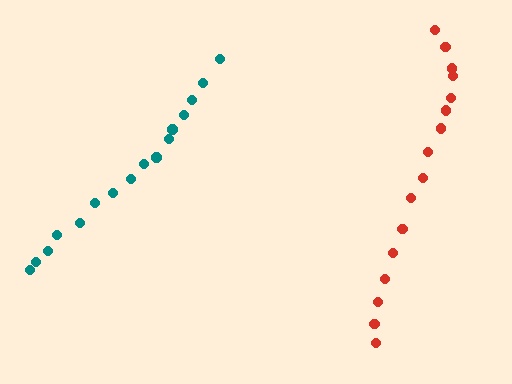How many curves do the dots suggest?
There are 2 distinct paths.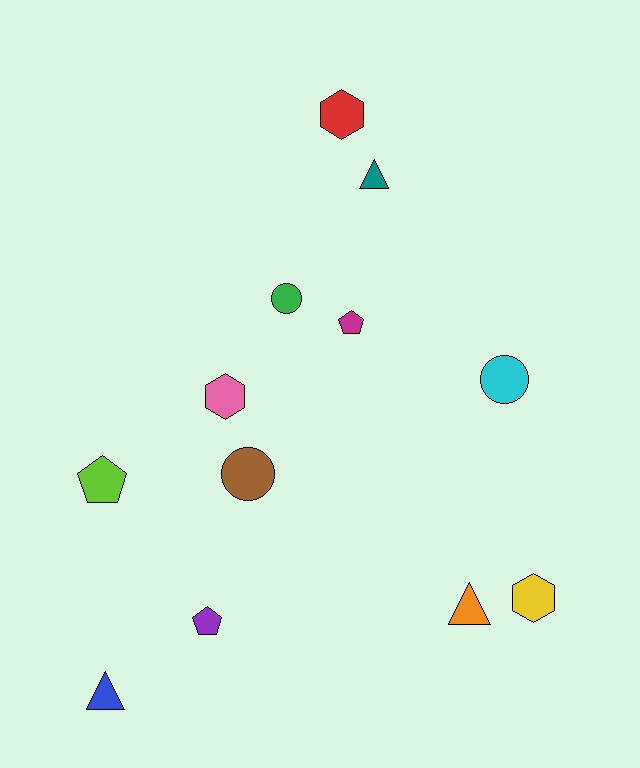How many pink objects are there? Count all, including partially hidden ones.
There is 1 pink object.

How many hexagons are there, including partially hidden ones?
There are 3 hexagons.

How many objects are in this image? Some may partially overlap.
There are 12 objects.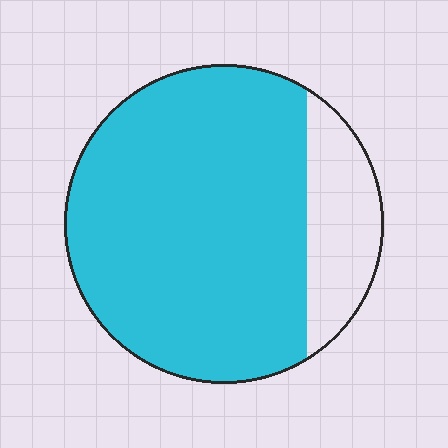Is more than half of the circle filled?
Yes.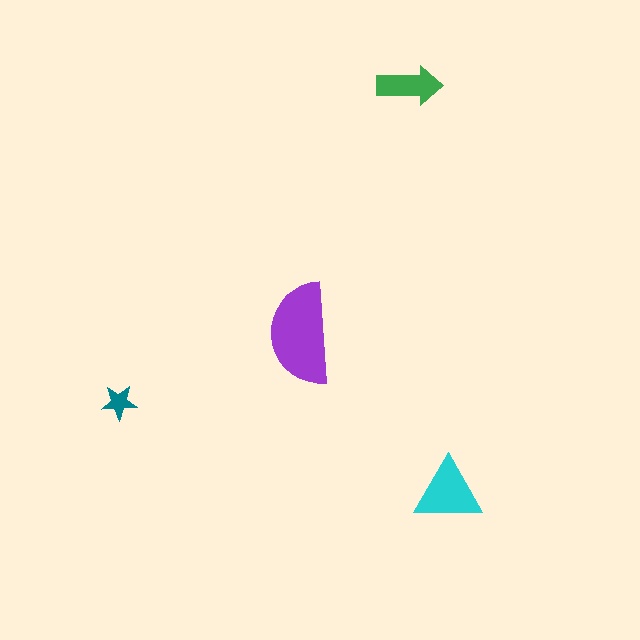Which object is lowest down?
The cyan triangle is bottommost.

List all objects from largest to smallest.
The purple semicircle, the cyan triangle, the green arrow, the teal star.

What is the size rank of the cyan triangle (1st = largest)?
2nd.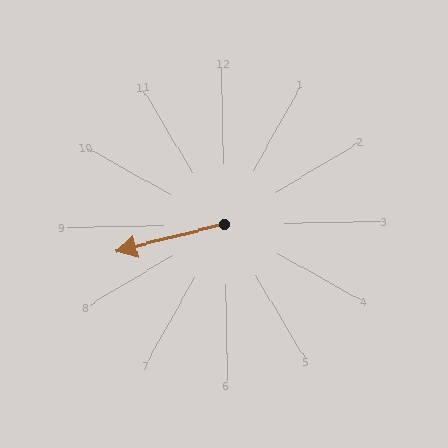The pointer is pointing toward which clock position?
Roughly 9 o'clock.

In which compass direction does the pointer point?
West.